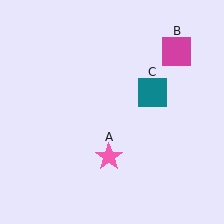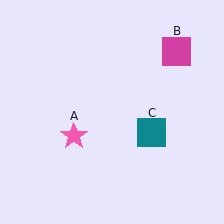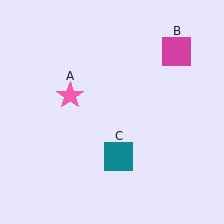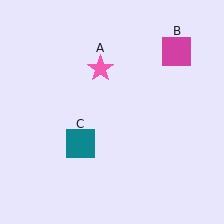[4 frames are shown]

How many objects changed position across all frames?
2 objects changed position: pink star (object A), teal square (object C).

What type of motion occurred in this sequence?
The pink star (object A), teal square (object C) rotated clockwise around the center of the scene.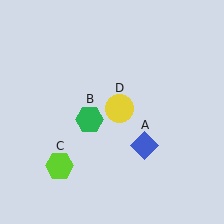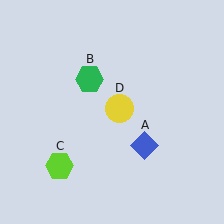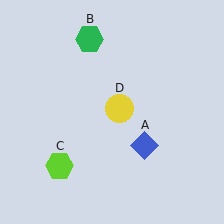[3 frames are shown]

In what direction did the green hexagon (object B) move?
The green hexagon (object B) moved up.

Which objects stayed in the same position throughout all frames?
Blue diamond (object A) and lime hexagon (object C) and yellow circle (object D) remained stationary.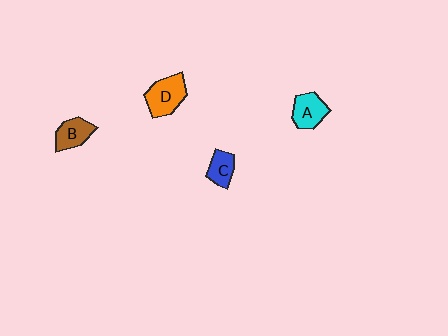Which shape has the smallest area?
Shape C (blue).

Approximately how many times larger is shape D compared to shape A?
Approximately 1.2 times.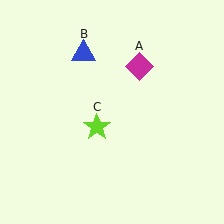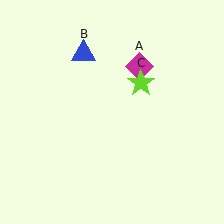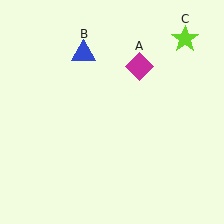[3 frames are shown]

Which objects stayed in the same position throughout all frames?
Magenta diamond (object A) and blue triangle (object B) remained stationary.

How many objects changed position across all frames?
1 object changed position: lime star (object C).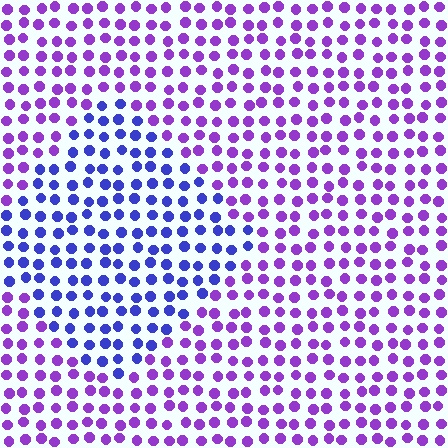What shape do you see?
I see a diamond.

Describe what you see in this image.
The image is filled with small purple elements in a uniform arrangement. A diamond-shaped region is visible where the elements are tinted to a slightly different hue, forming a subtle color boundary.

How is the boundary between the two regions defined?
The boundary is defined purely by a slight shift in hue (about 40 degrees). Spacing, size, and orientation are identical on both sides.